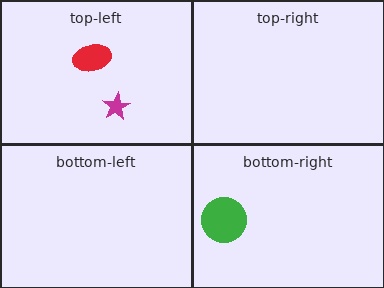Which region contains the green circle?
The bottom-right region.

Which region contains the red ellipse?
The top-left region.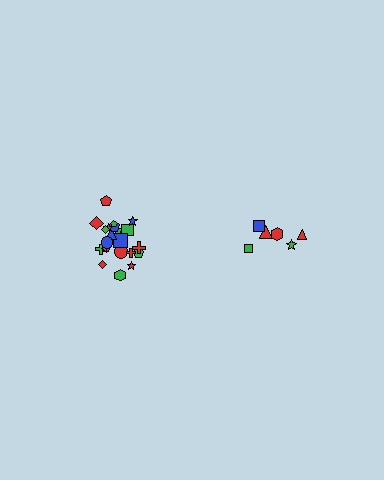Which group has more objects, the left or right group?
The left group.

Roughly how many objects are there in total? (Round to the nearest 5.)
Roughly 30 objects in total.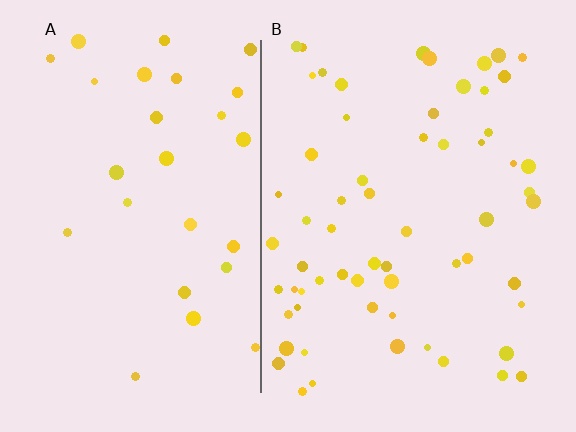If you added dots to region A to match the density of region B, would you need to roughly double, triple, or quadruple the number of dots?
Approximately double.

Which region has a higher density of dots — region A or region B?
B (the right).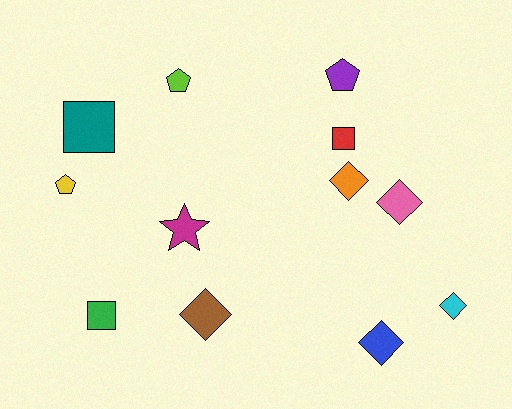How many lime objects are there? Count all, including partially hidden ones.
There is 1 lime object.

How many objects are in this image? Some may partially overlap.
There are 12 objects.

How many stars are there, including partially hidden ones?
There is 1 star.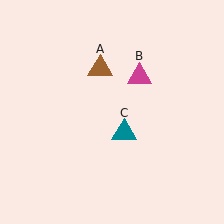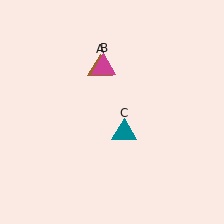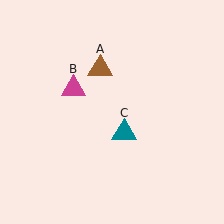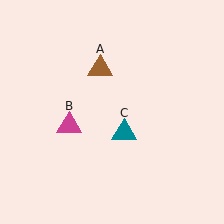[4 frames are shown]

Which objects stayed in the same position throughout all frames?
Brown triangle (object A) and teal triangle (object C) remained stationary.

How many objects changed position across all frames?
1 object changed position: magenta triangle (object B).